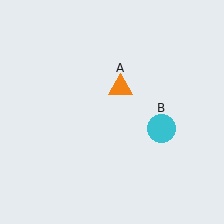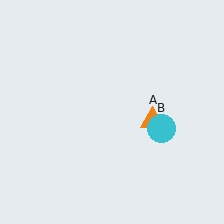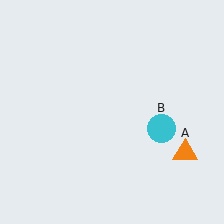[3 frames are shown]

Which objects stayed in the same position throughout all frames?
Cyan circle (object B) remained stationary.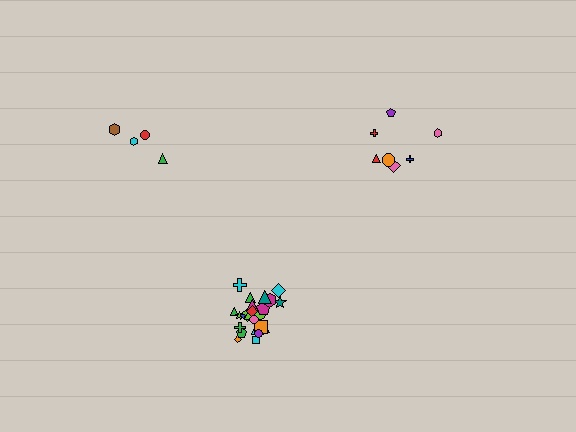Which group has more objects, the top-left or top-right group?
The top-right group.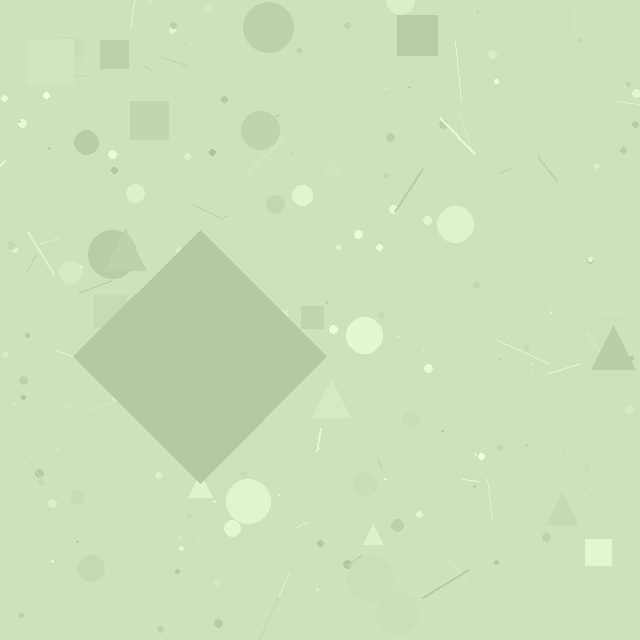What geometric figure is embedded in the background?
A diamond is embedded in the background.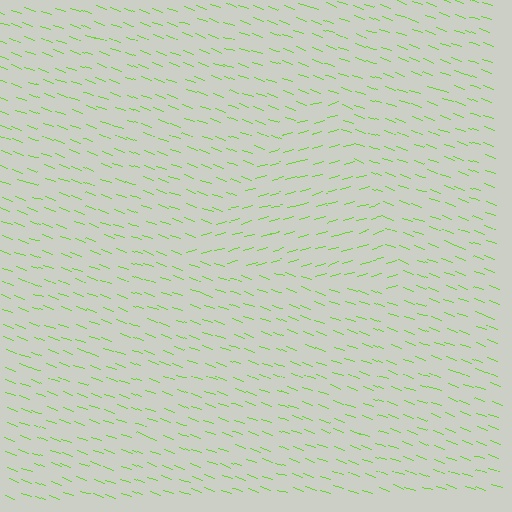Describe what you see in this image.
The image is filled with small lime line segments. A triangle region in the image has lines oriented differently from the surrounding lines, creating a visible texture boundary.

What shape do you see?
I see a triangle.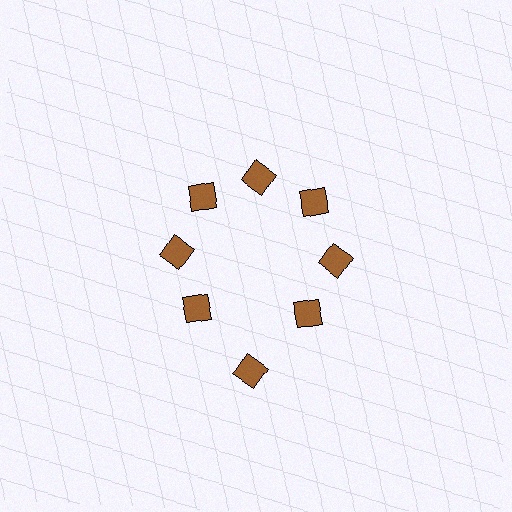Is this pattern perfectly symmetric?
No. The 8 brown diamonds are arranged in a ring, but one element near the 6 o'clock position is pushed outward from the center, breaking the 8-fold rotational symmetry.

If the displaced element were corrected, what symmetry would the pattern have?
It would have 8-fold rotational symmetry — the pattern would map onto itself every 45 degrees.